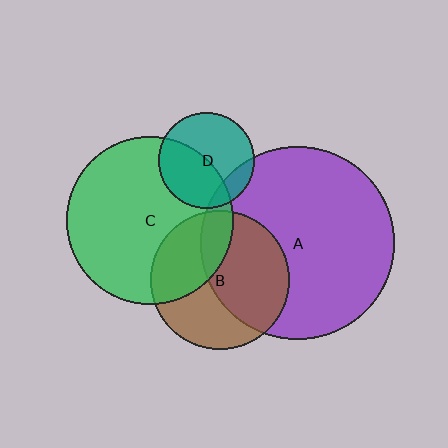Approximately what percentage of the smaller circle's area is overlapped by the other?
Approximately 15%.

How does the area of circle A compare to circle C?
Approximately 1.3 times.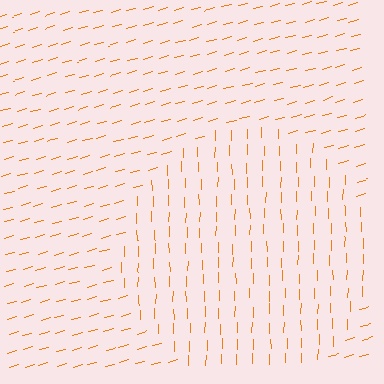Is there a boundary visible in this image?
Yes, there is a texture boundary formed by a change in line orientation.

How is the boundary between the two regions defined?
The boundary is defined purely by a change in line orientation (approximately 73 degrees difference). All lines are the same color and thickness.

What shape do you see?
I see a circle.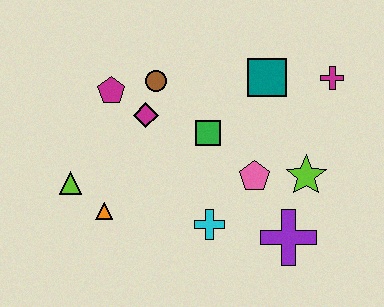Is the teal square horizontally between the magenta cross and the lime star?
No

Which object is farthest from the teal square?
The lime triangle is farthest from the teal square.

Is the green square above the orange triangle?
Yes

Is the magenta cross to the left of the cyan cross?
No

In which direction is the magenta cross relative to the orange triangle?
The magenta cross is to the right of the orange triangle.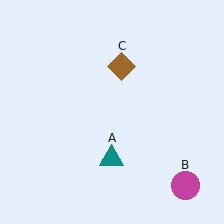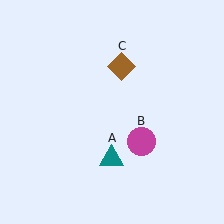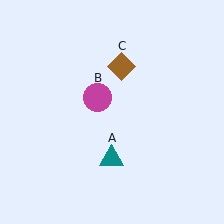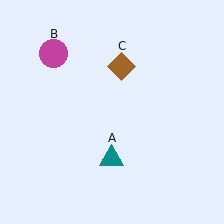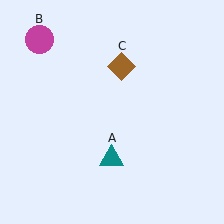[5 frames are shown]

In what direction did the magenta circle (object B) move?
The magenta circle (object B) moved up and to the left.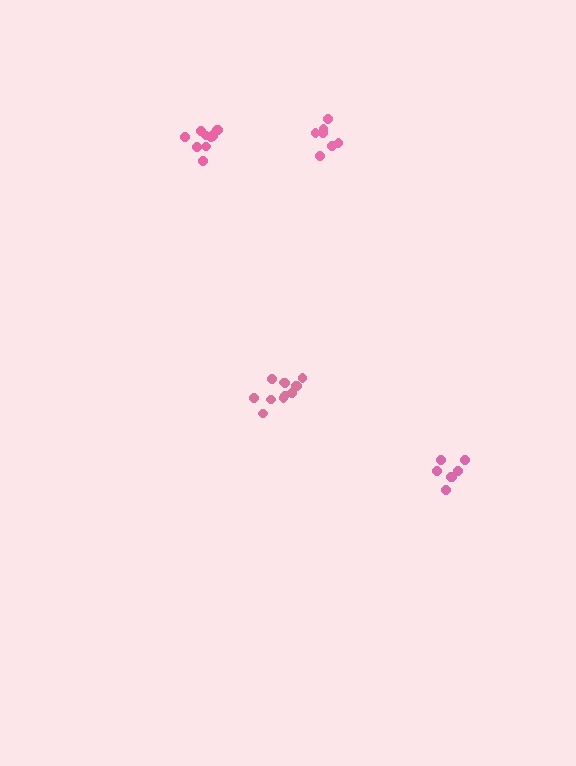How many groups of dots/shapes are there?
There are 4 groups.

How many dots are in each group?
Group 1: 11 dots, Group 2: 7 dots, Group 3: 7 dots, Group 4: 12 dots (37 total).